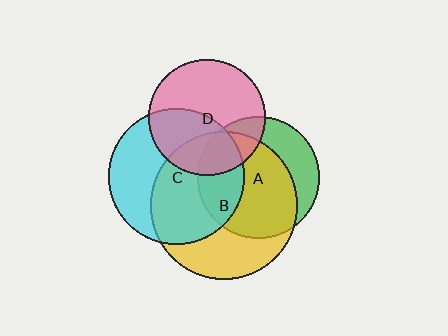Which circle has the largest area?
Circle B (yellow).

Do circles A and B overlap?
Yes.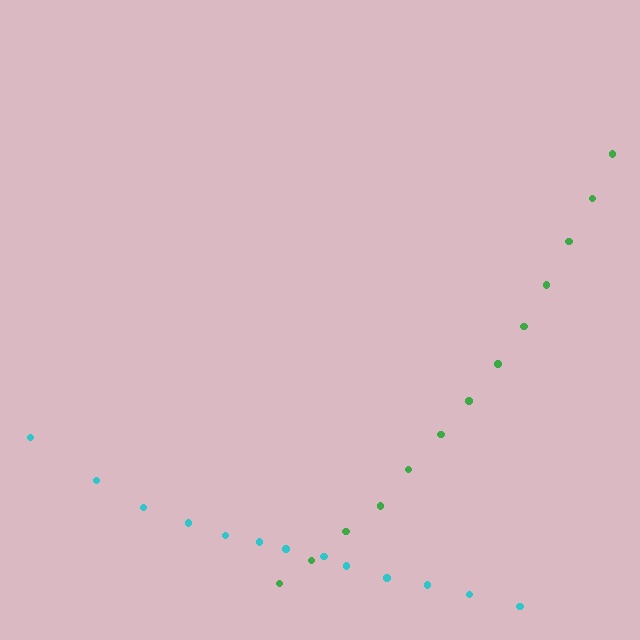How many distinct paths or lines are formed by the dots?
There are 2 distinct paths.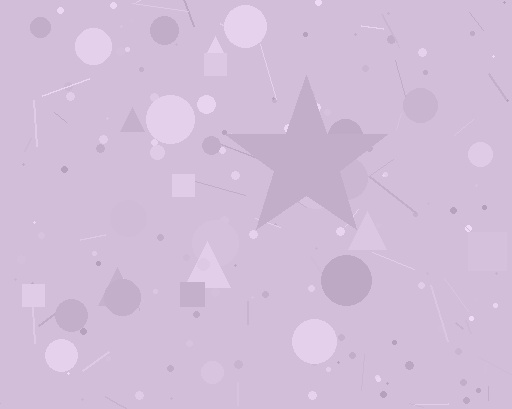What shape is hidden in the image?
A star is hidden in the image.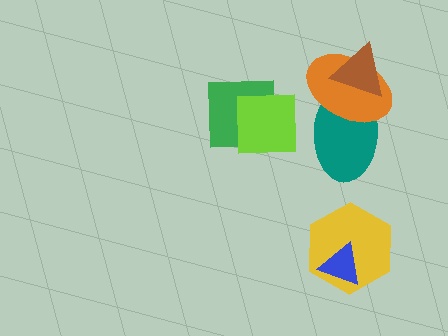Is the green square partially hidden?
Yes, it is partially covered by another shape.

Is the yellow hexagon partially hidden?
Yes, it is partially covered by another shape.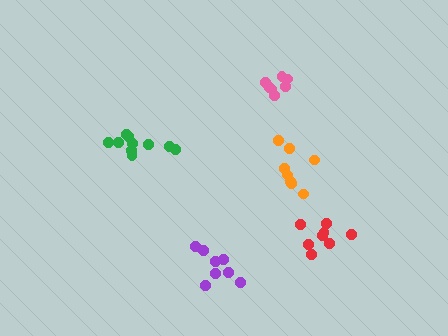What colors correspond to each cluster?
The clusters are colored: purple, green, red, orange, pink.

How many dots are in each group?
Group 1: 8 dots, Group 2: 10 dots, Group 3: 8 dots, Group 4: 8 dots, Group 5: 7 dots (41 total).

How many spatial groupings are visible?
There are 5 spatial groupings.